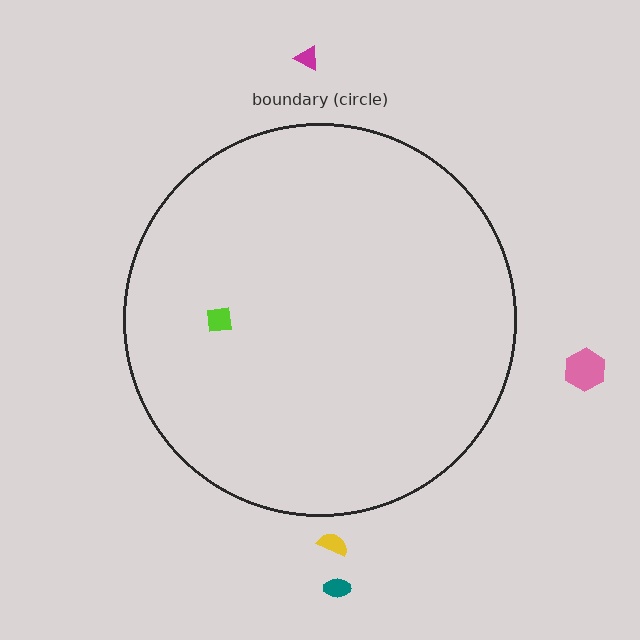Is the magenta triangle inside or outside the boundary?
Outside.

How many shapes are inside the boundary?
1 inside, 4 outside.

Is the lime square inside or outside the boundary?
Inside.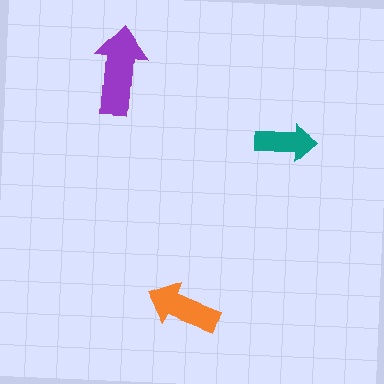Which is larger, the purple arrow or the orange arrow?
The purple one.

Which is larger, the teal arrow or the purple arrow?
The purple one.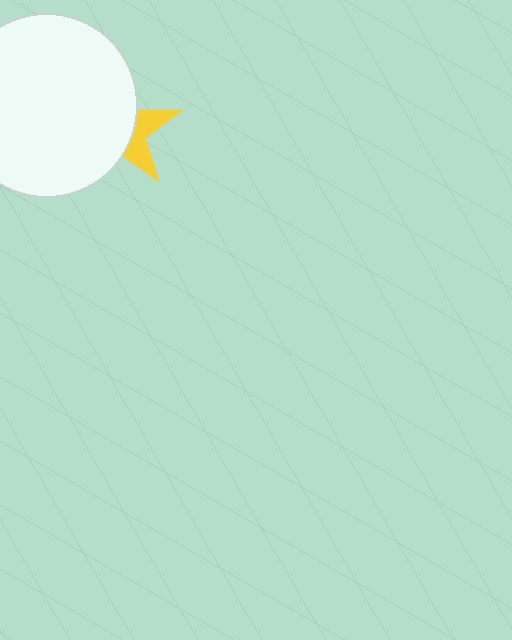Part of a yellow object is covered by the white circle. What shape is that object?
It is a star.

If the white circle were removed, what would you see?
You would see the complete yellow star.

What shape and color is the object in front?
The object in front is a white circle.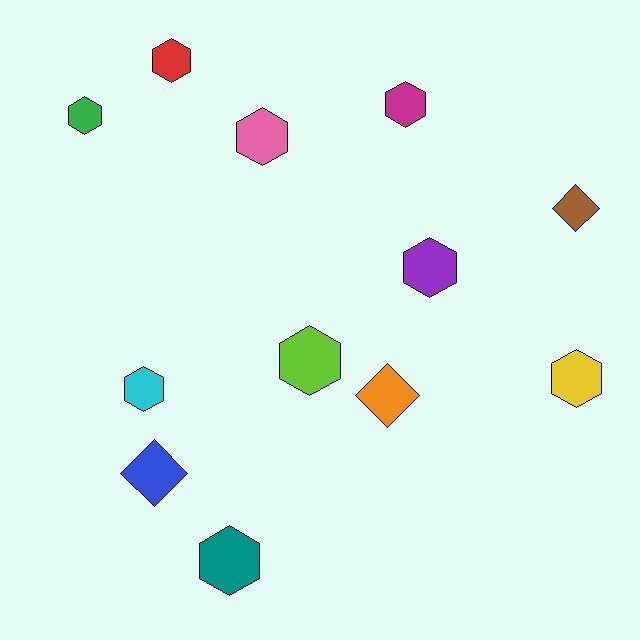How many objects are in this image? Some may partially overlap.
There are 12 objects.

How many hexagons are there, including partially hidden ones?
There are 9 hexagons.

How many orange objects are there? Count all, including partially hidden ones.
There is 1 orange object.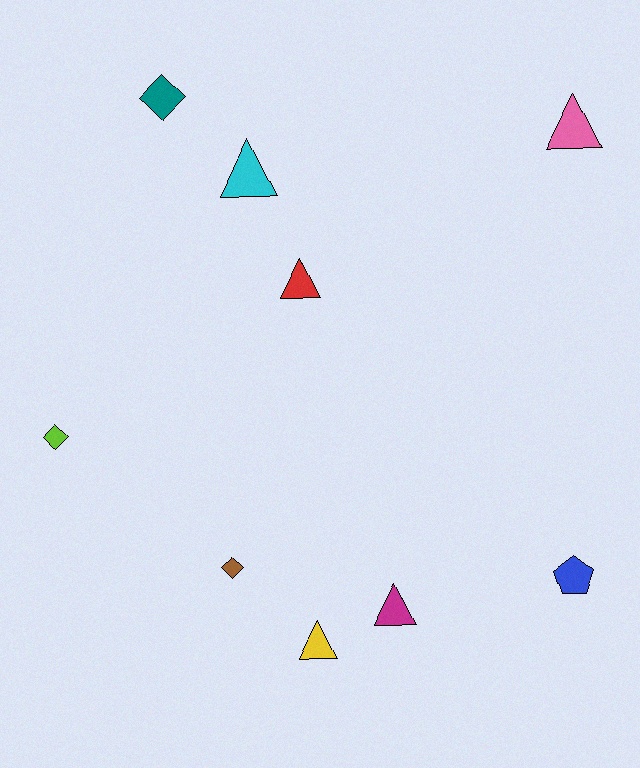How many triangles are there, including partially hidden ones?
There are 5 triangles.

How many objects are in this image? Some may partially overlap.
There are 9 objects.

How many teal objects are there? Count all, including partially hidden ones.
There is 1 teal object.